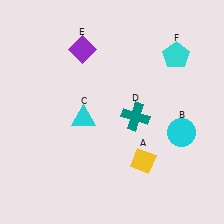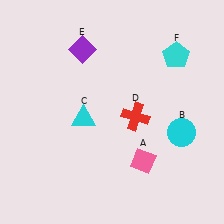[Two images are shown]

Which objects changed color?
A changed from yellow to pink. D changed from teal to red.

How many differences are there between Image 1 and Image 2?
There are 2 differences between the two images.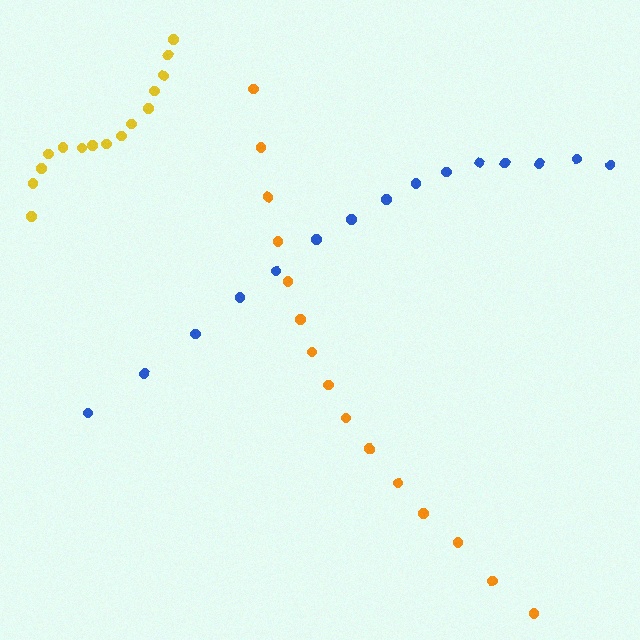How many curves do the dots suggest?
There are 3 distinct paths.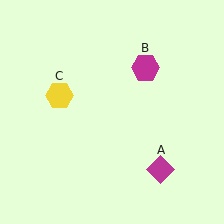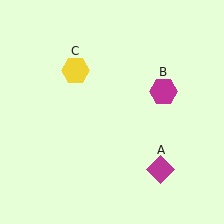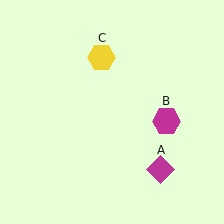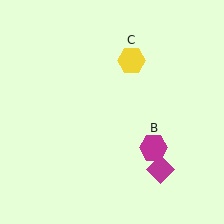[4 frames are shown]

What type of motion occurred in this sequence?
The magenta hexagon (object B), yellow hexagon (object C) rotated clockwise around the center of the scene.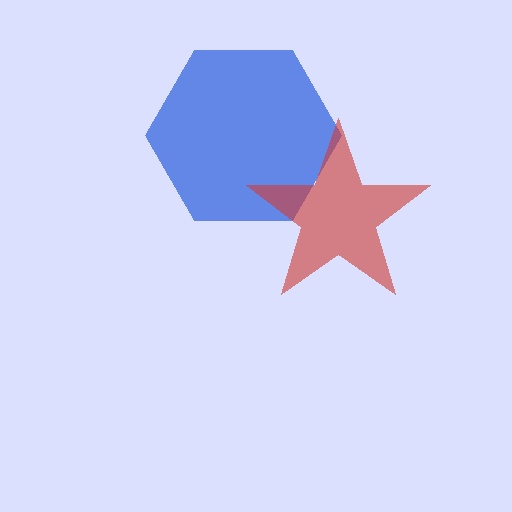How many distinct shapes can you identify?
There are 2 distinct shapes: a blue hexagon, a red star.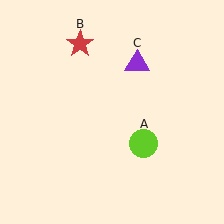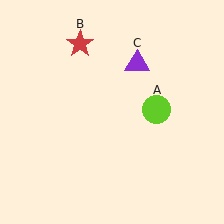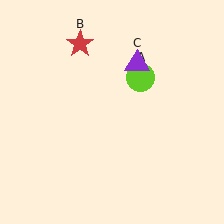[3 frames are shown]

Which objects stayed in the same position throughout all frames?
Red star (object B) and purple triangle (object C) remained stationary.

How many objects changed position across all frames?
1 object changed position: lime circle (object A).